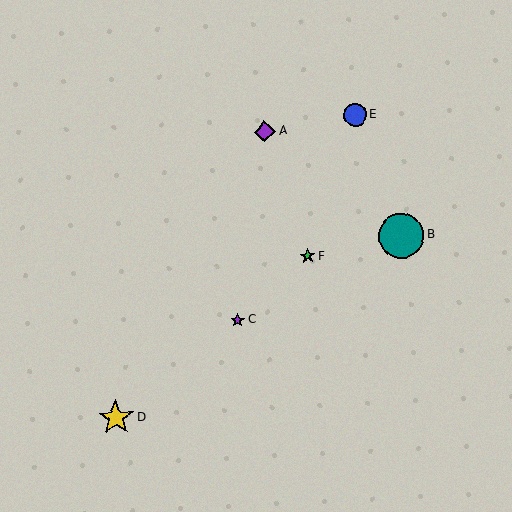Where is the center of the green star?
The center of the green star is at (308, 256).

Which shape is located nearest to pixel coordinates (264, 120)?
The purple diamond (labeled A) at (265, 132) is nearest to that location.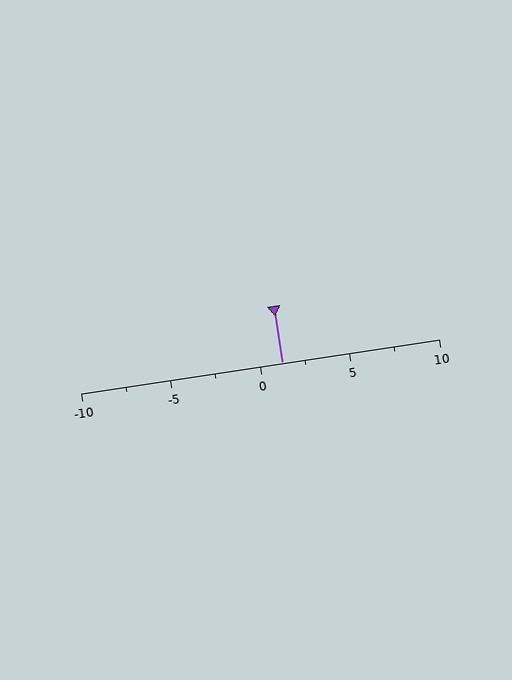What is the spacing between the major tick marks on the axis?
The major ticks are spaced 5 apart.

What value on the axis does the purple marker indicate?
The marker indicates approximately 1.2.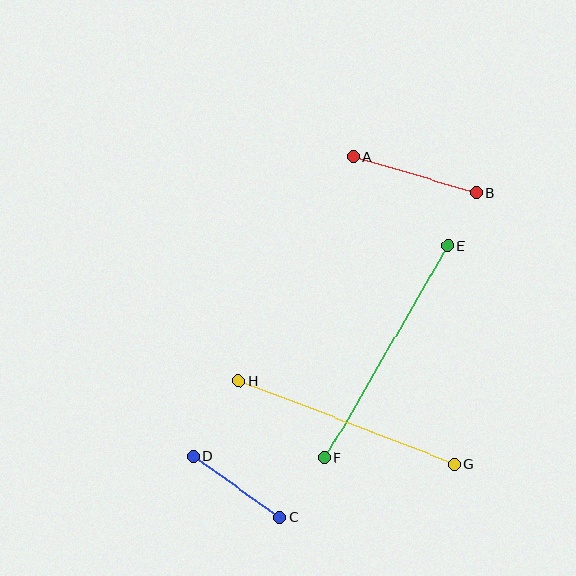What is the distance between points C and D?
The distance is approximately 105 pixels.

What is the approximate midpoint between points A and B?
The midpoint is at approximately (415, 174) pixels.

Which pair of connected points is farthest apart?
Points E and F are farthest apart.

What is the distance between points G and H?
The distance is approximately 231 pixels.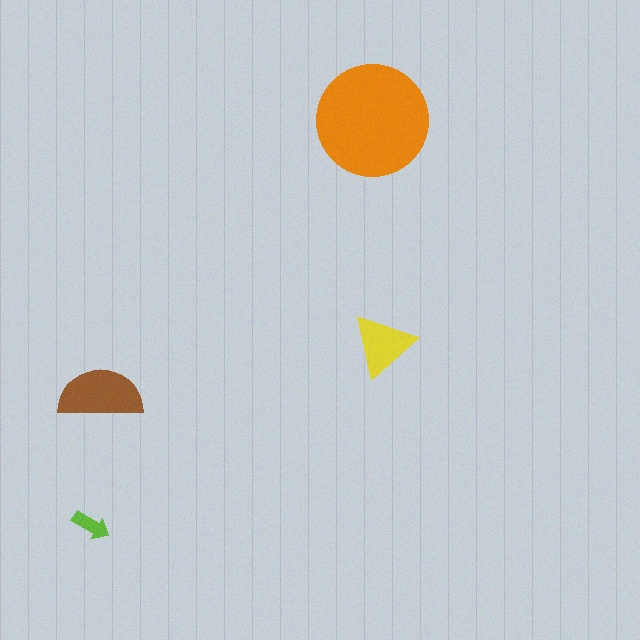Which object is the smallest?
The lime arrow.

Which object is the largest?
The orange circle.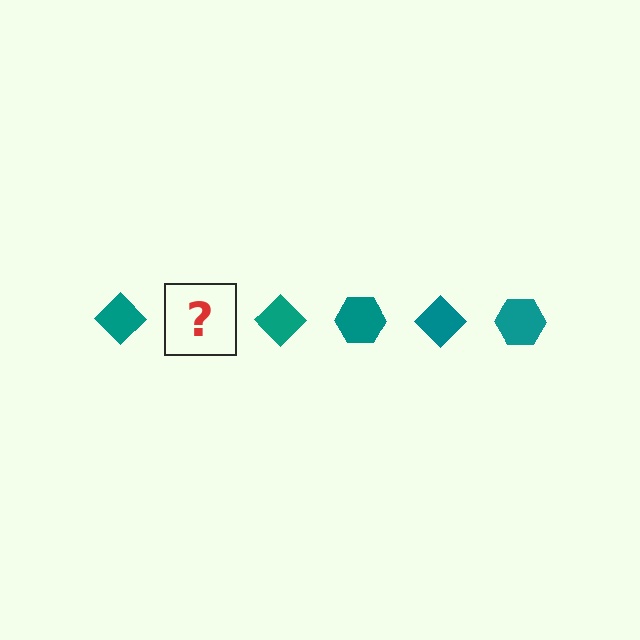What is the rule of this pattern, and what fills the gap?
The rule is that the pattern cycles through diamond, hexagon shapes in teal. The gap should be filled with a teal hexagon.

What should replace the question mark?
The question mark should be replaced with a teal hexagon.